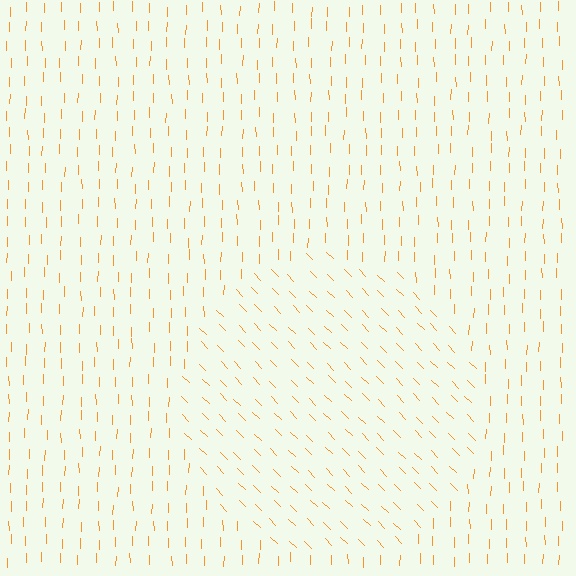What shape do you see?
I see a circle.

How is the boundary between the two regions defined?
The boundary is defined purely by a change in line orientation (approximately 45 degrees difference). All lines are the same color and thickness.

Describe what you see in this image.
The image is filled with small orange line segments. A circle region in the image has lines oriented differently from the surrounding lines, creating a visible texture boundary.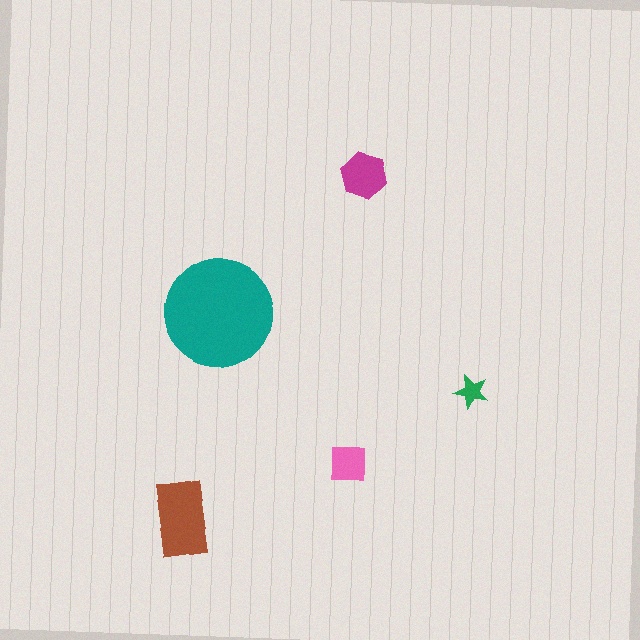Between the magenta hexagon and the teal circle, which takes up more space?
The teal circle.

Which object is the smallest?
The green star.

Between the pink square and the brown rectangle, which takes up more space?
The brown rectangle.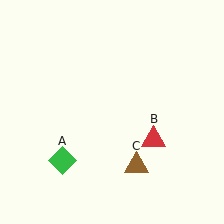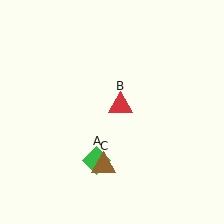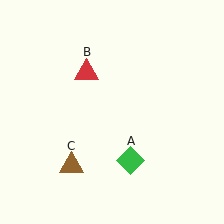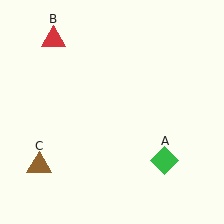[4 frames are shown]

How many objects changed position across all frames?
3 objects changed position: green diamond (object A), red triangle (object B), brown triangle (object C).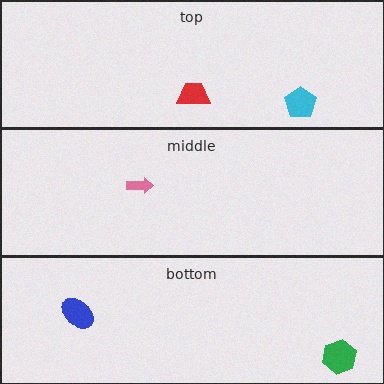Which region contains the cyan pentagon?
The top region.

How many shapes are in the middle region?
1.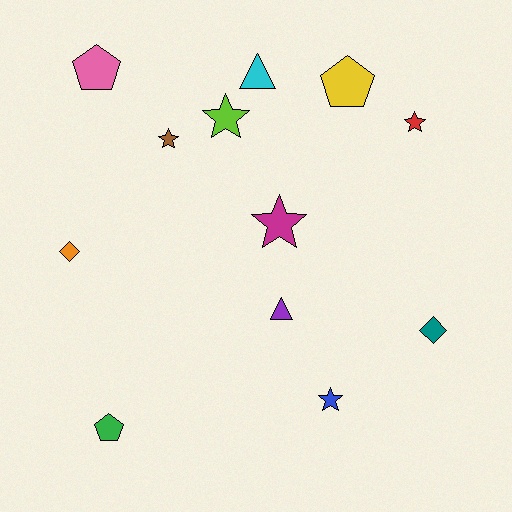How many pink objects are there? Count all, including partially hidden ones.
There is 1 pink object.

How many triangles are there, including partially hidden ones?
There are 2 triangles.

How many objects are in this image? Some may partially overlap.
There are 12 objects.